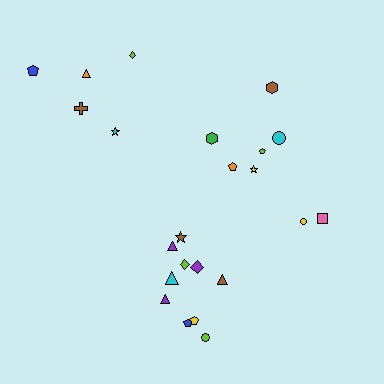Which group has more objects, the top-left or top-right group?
The top-right group.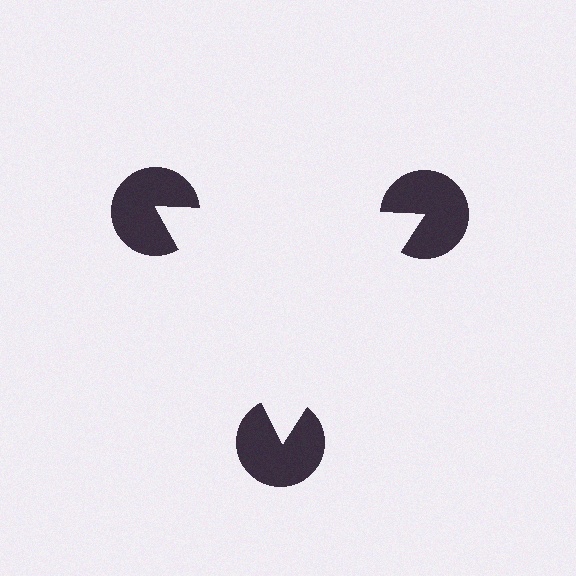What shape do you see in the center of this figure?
An illusory triangle — its edges are inferred from the aligned wedge cuts in the pac-man discs, not physically drawn.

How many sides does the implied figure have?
3 sides.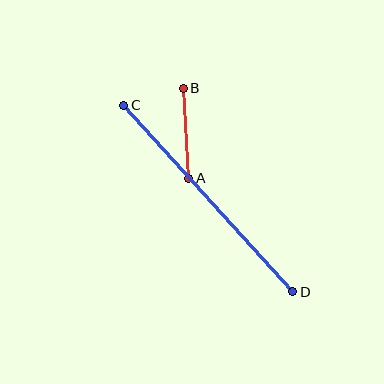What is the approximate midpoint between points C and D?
The midpoint is at approximately (208, 199) pixels.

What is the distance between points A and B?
The distance is approximately 90 pixels.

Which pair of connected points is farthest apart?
Points C and D are farthest apart.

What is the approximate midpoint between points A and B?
The midpoint is at approximately (186, 133) pixels.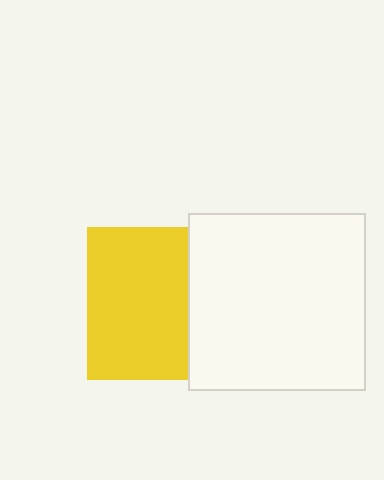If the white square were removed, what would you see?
You would see the complete yellow square.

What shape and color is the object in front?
The object in front is a white square.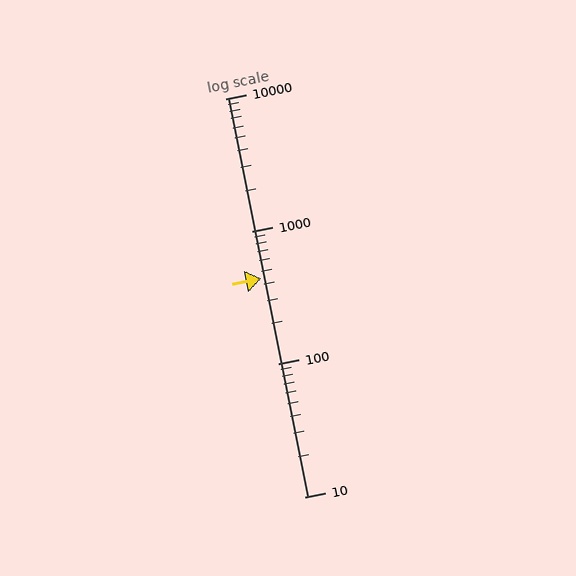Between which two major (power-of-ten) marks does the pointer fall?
The pointer is between 100 and 1000.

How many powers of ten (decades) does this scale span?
The scale spans 3 decades, from 10 to 10000.